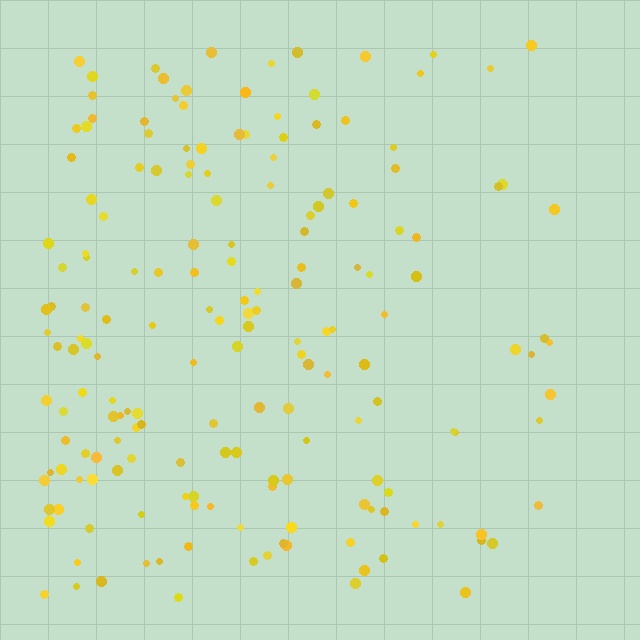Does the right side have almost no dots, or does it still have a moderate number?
Still a moderate number, just noticeably fewer than the left.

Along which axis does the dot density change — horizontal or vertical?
Horizontal.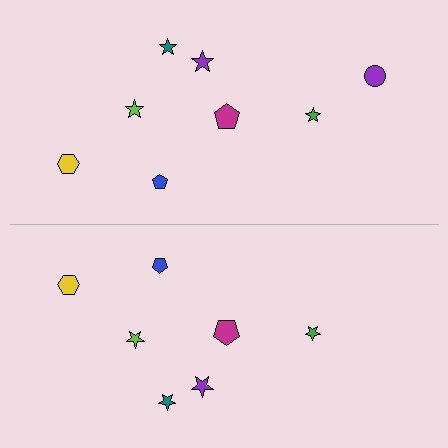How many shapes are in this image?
There are 15 shapes in this image.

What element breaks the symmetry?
A purple circle is missing from the bottom side.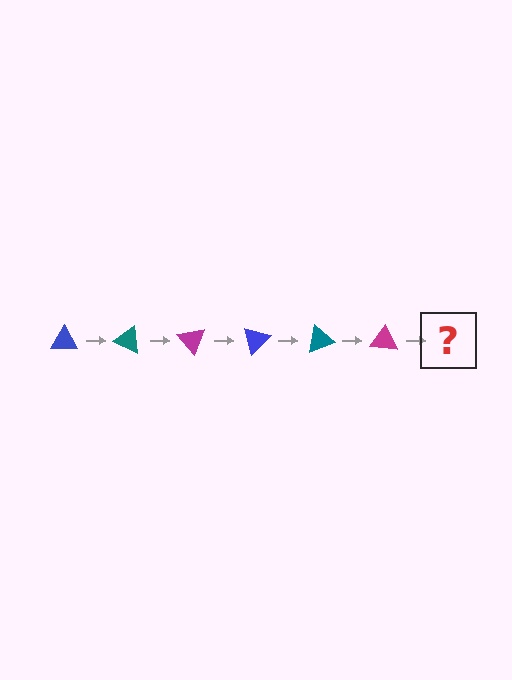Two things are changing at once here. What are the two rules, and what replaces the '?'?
The two rules are that it rotates 25 degrees each step and the color cycles through blue, teal, and magenta. The '?' should be a blue triangle, rotated 150 degrees from the start.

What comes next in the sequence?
The next element should be a blue triangle, rotated 150 degrees from the start.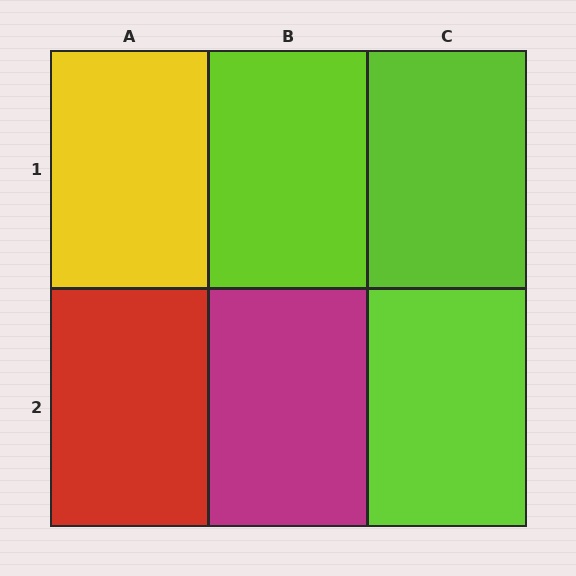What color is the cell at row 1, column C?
Lime.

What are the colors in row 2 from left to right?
Red, magenta, lime.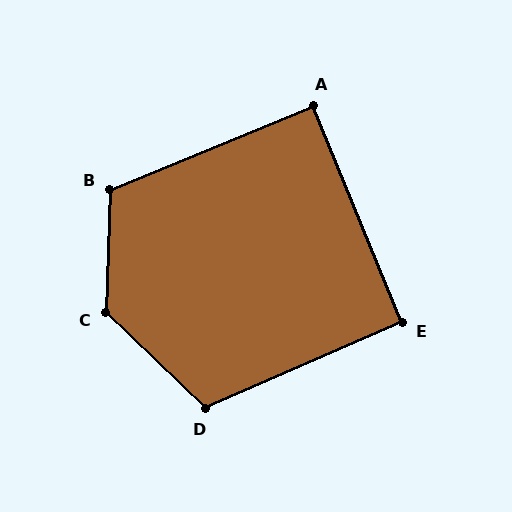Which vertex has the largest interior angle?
C, at approximately 132 degrees.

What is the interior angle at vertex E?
Approximately 91 degrees (approximately right).